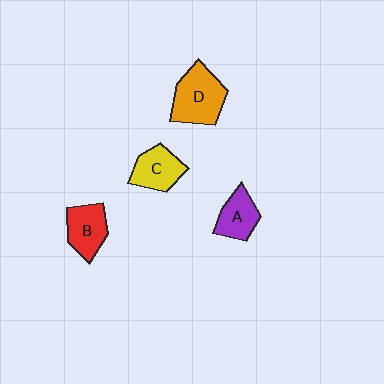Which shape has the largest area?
Shape D (orange).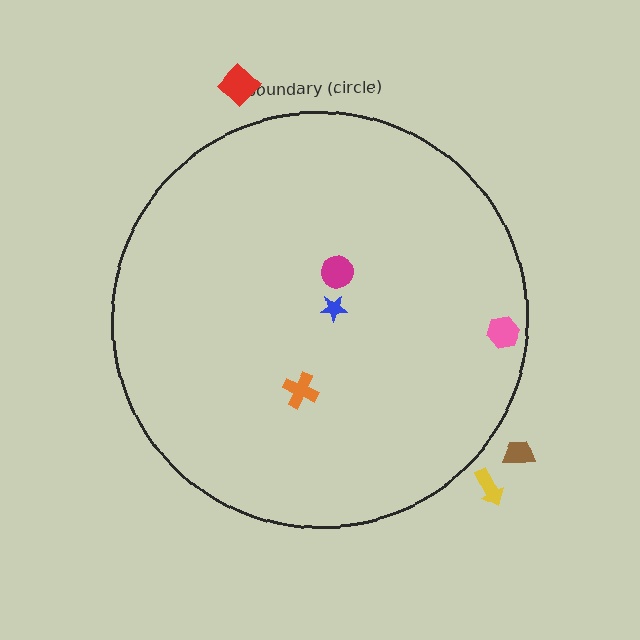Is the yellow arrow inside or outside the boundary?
Outside.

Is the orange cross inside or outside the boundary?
Inside.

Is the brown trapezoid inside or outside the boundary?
Outside.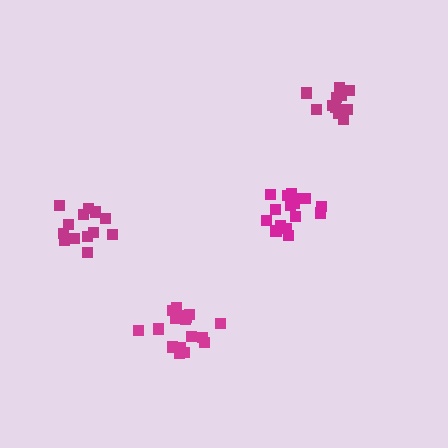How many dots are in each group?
Group 1: 17 dots, Group 2: 18 dots, Group 3: 13 dots, Group 4: 13 dots (61 total).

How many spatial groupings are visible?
There are 4 spatial groupings.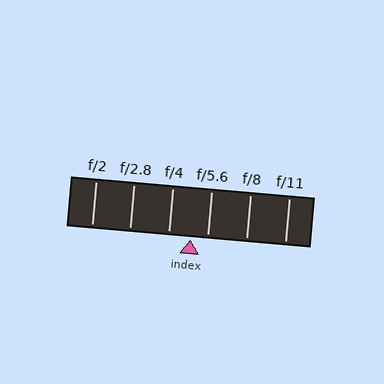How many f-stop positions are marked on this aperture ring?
There are 6 f-stop positions marked.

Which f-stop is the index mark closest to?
The index mark is closest to f/5.6.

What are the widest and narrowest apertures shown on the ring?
The widest aperture shown is f/2 and the narrowest is f/11.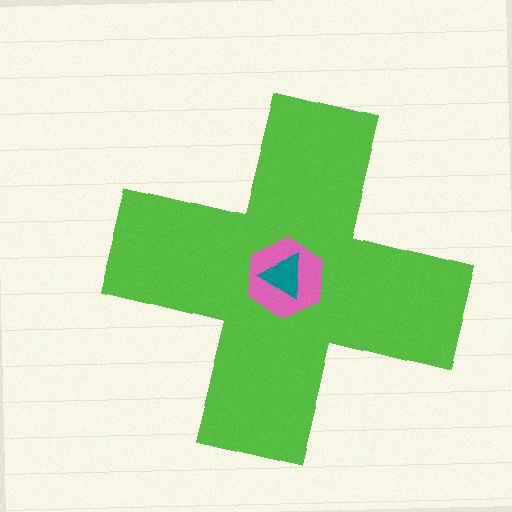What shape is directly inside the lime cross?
The pink hexagon.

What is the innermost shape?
The teal triangle.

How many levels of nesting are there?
3.